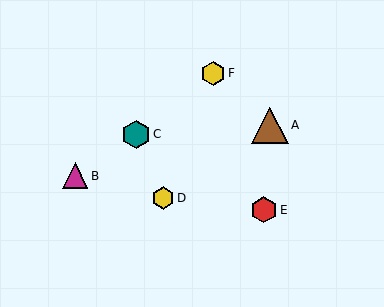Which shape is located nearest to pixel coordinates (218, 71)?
The yellow hexagon (labeled F) at (213, 73) is nearest to that location.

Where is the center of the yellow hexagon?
The center of the yellow hexagon is at (213, 73).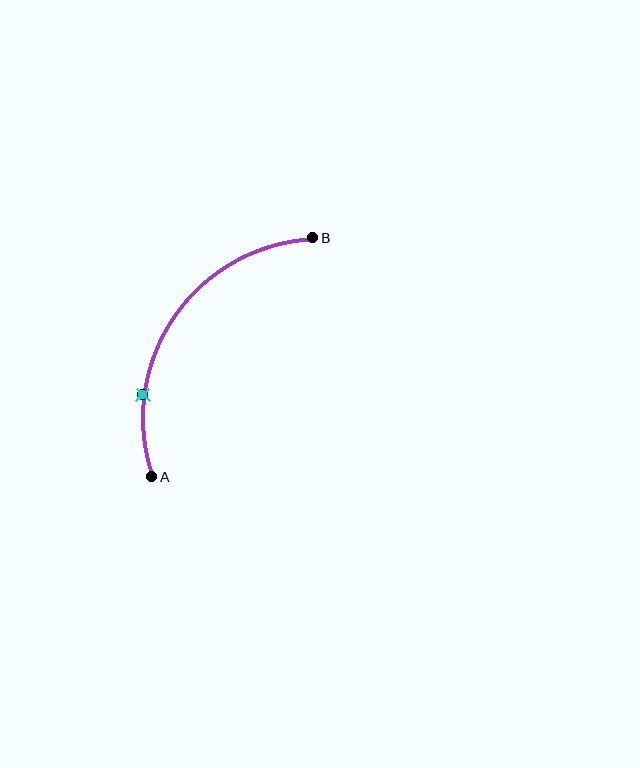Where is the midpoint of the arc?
The arc midpoint is the point on the curve farthest from the straight line joining A and B. It sits above and to the left of that line.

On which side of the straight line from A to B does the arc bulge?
The arc bulges above and to the left of the straight line connecting A and B.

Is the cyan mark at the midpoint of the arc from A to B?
No. The cyan mark lies on the arc but is closer to endpoint A. The arc midpoint would be at the point on the curve equidistant along the arc from both A and B.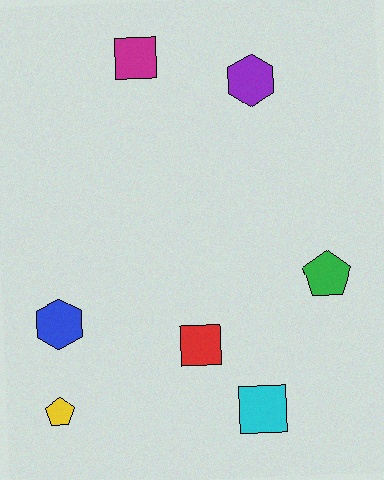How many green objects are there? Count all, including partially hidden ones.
There is 1 green object.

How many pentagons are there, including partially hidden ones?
There are 2 pentagons.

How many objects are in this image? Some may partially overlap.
There are 7 objects.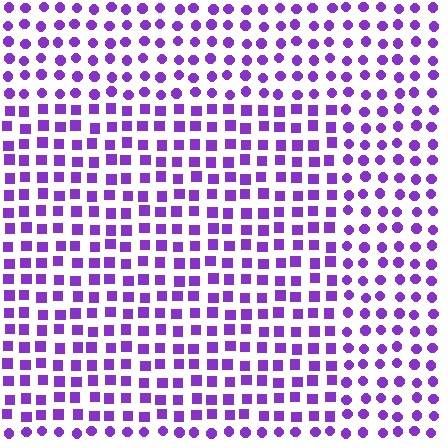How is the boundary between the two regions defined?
The boundary is defined by a change in element shape: squares inside vs. circles outside. All elements share the same color and spacing.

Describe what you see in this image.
The image is filled with small purple elements arranged in a uniform grid. A rectangle-shaped region contains squares, while the surrounding area contains circles. The boundary is defined purely by the change in element shape.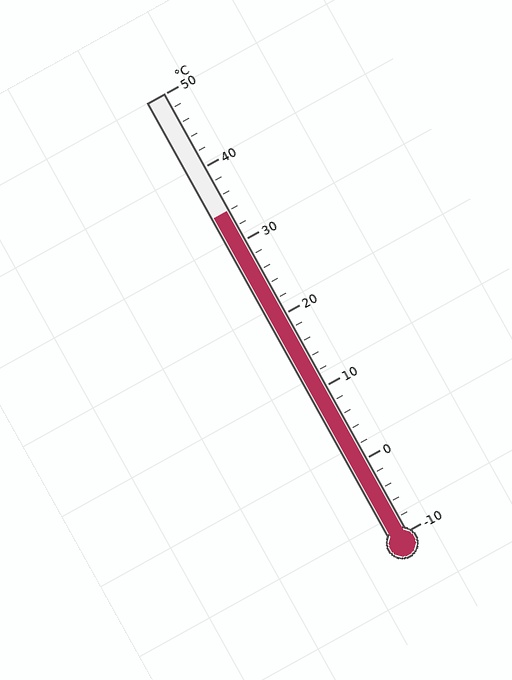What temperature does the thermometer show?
The thermometer shows approximately 34°C.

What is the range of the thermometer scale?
The thermometer scale ranges from -10°C to 50°C.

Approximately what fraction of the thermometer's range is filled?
The thermometer is filled to approximately 75% of its range.